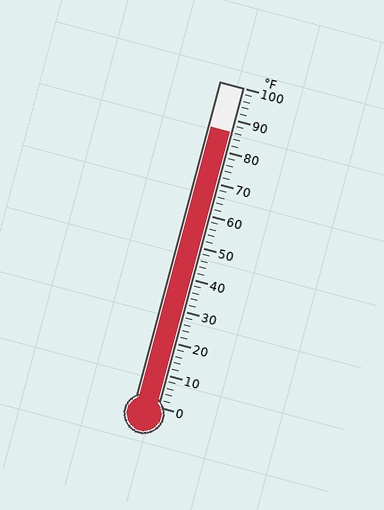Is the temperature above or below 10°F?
The temperature is above 10°F.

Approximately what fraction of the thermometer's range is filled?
The thermometer is filled to approximately 85% of its range.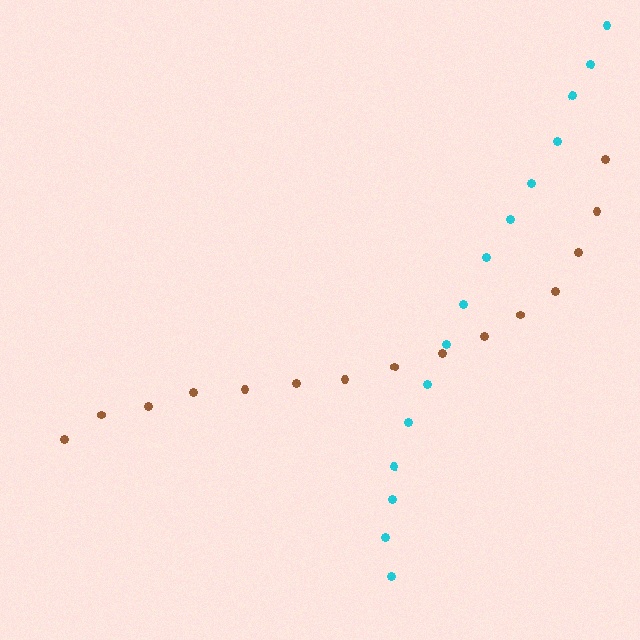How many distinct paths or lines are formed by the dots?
There are 2 distinct paths.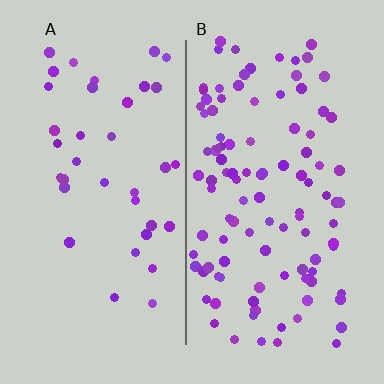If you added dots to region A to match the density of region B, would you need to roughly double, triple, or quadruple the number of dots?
Approximately triple.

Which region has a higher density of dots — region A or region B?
B (the right).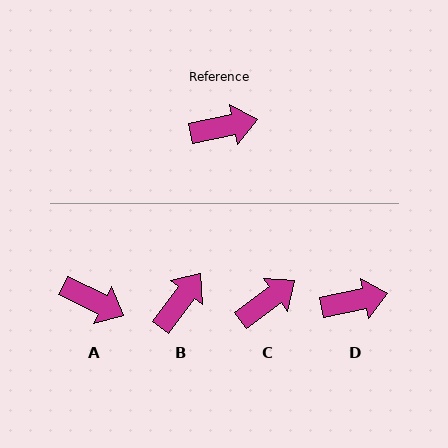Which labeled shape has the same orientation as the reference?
D.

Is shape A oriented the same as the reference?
No, it is off by about 37 degrees.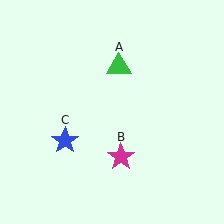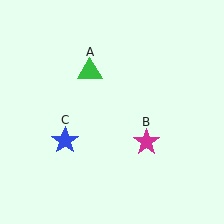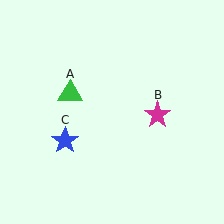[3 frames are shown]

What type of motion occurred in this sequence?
The green triangle (object A), magenta star (object B) rotated counterclockwise around the center of the scene.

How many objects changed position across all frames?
2 objects changed position: green triangle (object A), magenta star (object B).